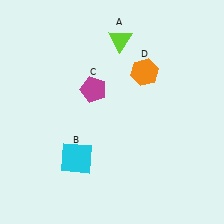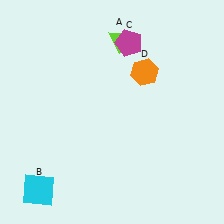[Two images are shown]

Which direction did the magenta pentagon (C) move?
The magenta pentagon (C) moved up.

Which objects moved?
The objects that moved are: the cyan square (B), the magenta pentagon (C).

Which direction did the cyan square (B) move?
The cyan square (B) moved left.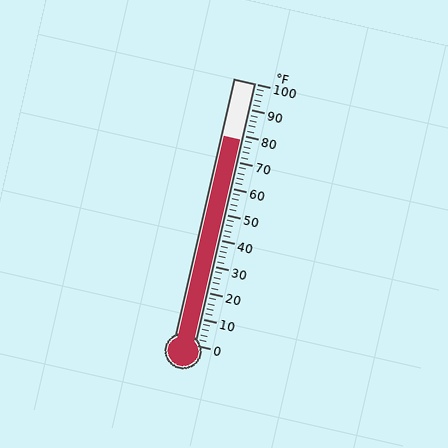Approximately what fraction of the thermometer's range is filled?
The thermometer is filled to approximately 80% of its range.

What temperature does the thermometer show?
The thermometer shows approximately 78°F.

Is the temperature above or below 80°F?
The temperature is below 80°F.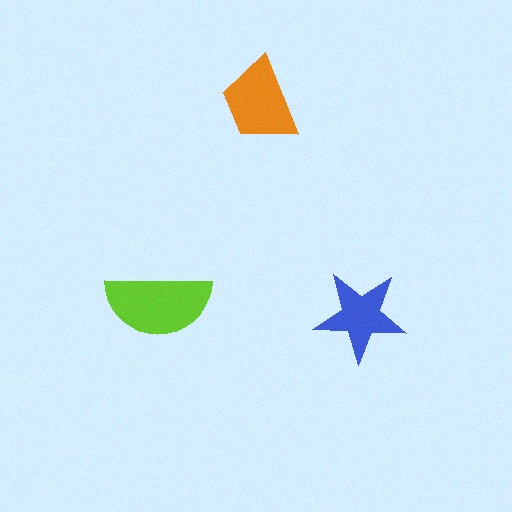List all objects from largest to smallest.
The lime semicircle, the orange trapezoid, the blue star.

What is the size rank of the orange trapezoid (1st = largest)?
2nd.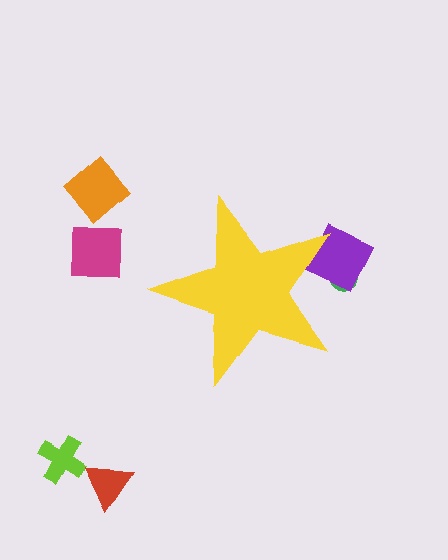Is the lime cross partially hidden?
No, the lime cross is fully visible.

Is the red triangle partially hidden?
No, the red triangle is fully visible.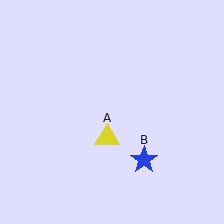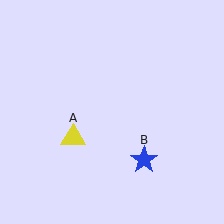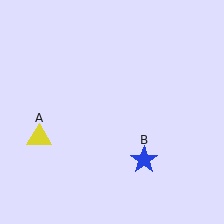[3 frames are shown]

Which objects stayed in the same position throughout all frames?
Blue star (object B) remained stationary.